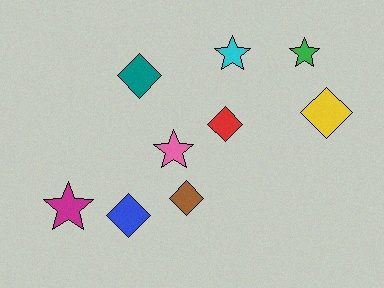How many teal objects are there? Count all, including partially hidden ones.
There is 1 teal object.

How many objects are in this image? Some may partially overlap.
There are 9 objects.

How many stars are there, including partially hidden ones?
There are 4 stars.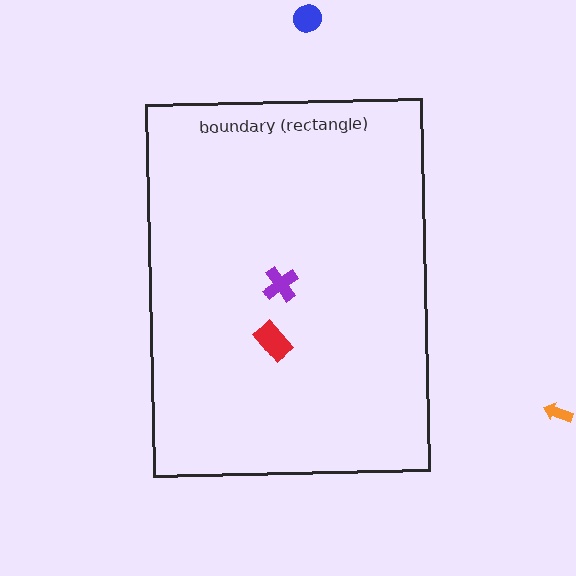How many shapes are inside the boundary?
2 inside, 2 outside.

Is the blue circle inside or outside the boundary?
Outside.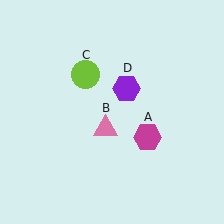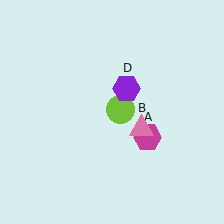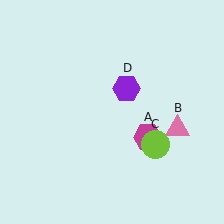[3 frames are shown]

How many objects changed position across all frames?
2 objects changed position: pink triangle (object B), lime circle (object C).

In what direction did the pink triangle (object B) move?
The pink triangle (object B) moved right.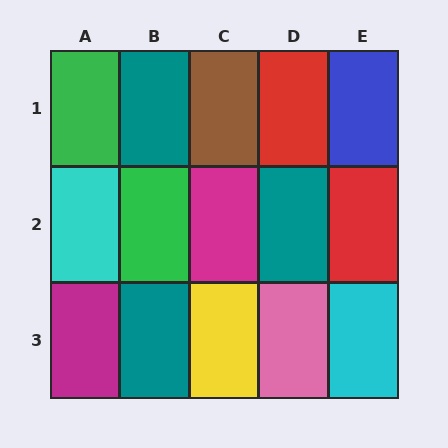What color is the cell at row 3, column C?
Yellow.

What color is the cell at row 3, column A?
Magenta.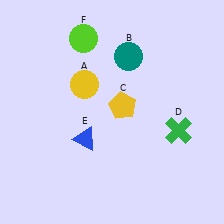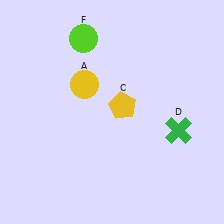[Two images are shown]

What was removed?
The teal circle (B), the blue triangle (E) were removed in Image 2.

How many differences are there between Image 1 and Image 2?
There are 2 differences between the two images.